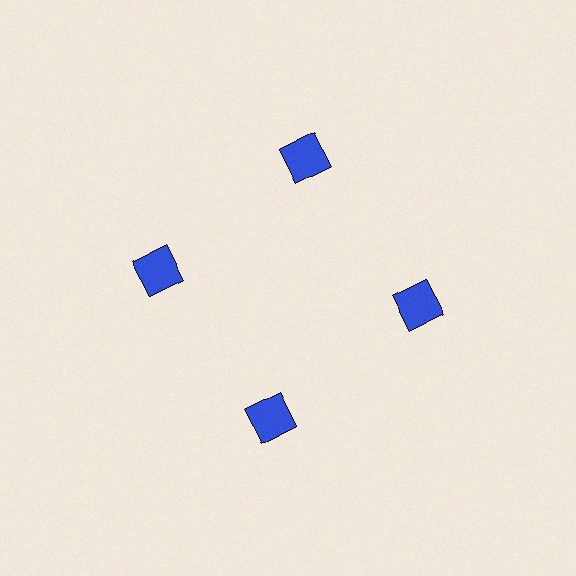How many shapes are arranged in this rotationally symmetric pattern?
There are 4 shapes, arranged in 4 groups of 1.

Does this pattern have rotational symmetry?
Yes, this pattern has 4-fold rotational symmetry. It looks the same after rotating 90 degrees around the center.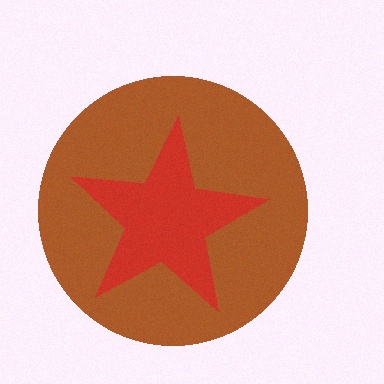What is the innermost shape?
The red star.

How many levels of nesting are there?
2.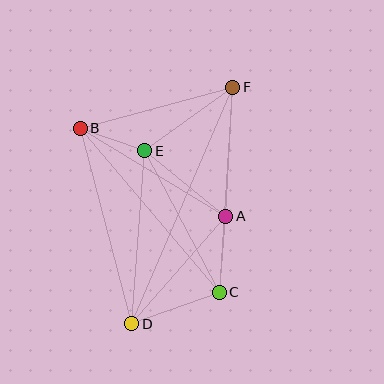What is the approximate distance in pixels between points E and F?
The distance between E and F is approximately 109 pixels.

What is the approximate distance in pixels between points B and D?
The distance between B and D is approximately 202 pixels.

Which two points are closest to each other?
Points B and E are closest to each other.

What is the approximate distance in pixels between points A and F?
The distance between A and F is approximately 129 pixels.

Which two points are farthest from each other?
Points D and F are farthest from each other.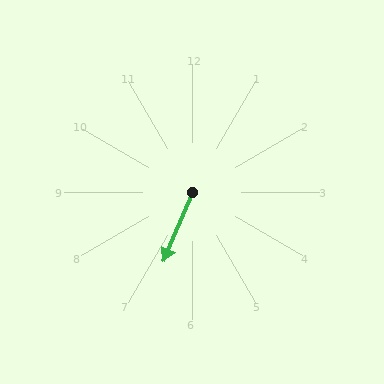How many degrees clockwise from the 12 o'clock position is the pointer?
Approximately 203 degrees.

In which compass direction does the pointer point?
Southwest.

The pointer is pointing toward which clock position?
Roughly 7 o'clock.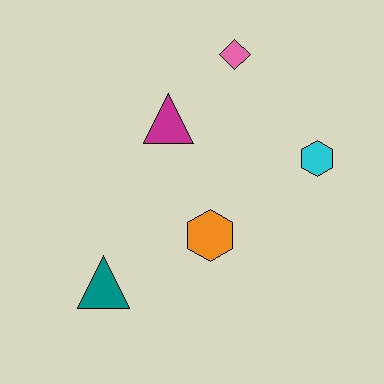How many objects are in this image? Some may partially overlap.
There are 5 objects.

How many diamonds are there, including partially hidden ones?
There is 1 diamond.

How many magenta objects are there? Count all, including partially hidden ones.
There is 1 magenta object.